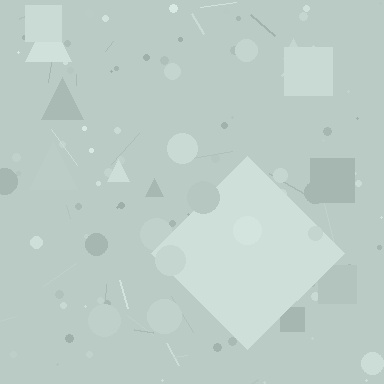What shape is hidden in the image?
A diamond is hidden in the image.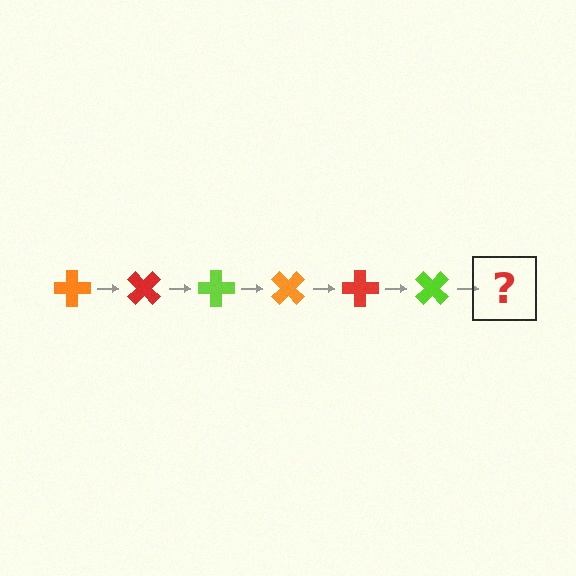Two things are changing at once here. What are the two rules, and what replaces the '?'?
The two rules are that it rotates 45 degrees each step and the color cycles through orange, red, and lime. The '?' should be an orange cross, rotated 270 degrees from the start.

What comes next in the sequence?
The next element should be an orange cross, rotated 270 degrees from the start.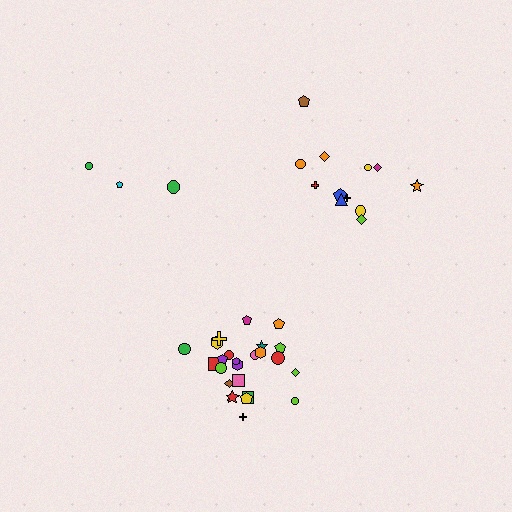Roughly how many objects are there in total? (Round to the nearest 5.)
Roughly 40 objects in total.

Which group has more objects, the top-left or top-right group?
The top-right group.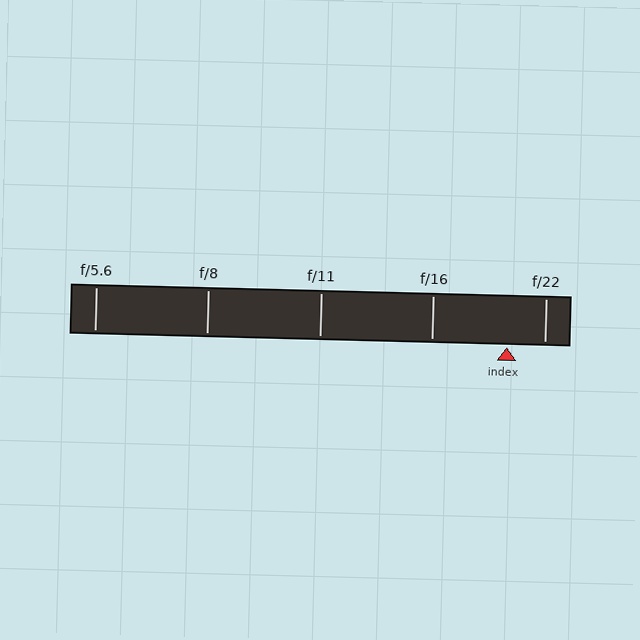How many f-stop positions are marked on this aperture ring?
There are 5 f-stop positions marked.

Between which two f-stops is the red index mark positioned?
The index mark is between f/16 and f/22.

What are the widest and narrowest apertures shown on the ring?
The widest aperture shown is f/5.6 and the narrowest is f/22.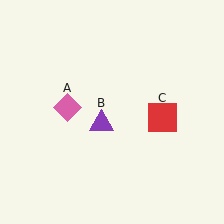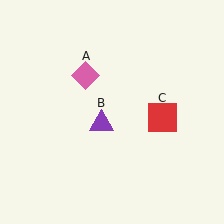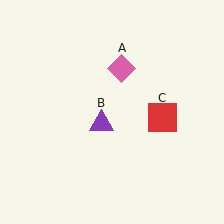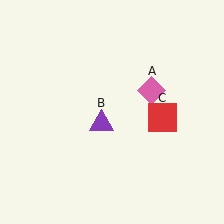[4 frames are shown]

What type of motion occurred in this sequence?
The pink diamond (object A) rotated clockwise around the center of the scene.